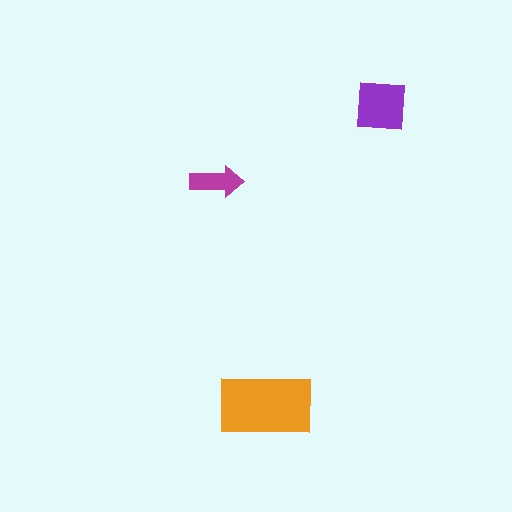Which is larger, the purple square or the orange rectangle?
The orange rectangle.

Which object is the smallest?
The magenta arrow.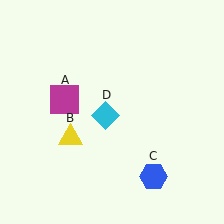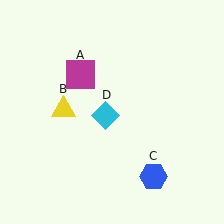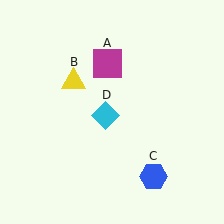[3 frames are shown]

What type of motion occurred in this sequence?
The magenta square (object A), yellow triangle (object B) rotated clockwise around the center of the scene.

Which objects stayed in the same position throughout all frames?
Blue hexagon (object C) and cyan diamond (object D) remained stationary.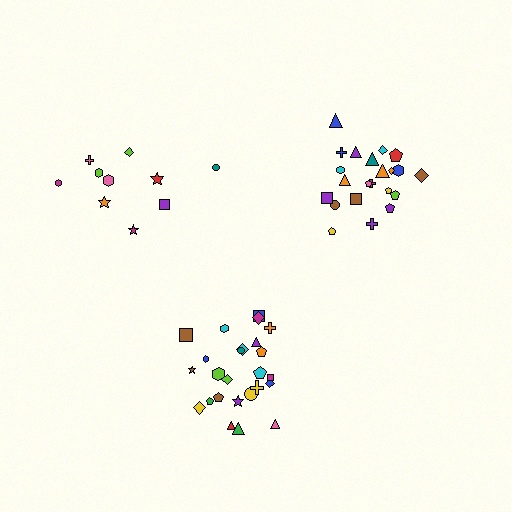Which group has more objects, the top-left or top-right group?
The top-right group.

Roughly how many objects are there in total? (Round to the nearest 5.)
Roughly 55 objects in total.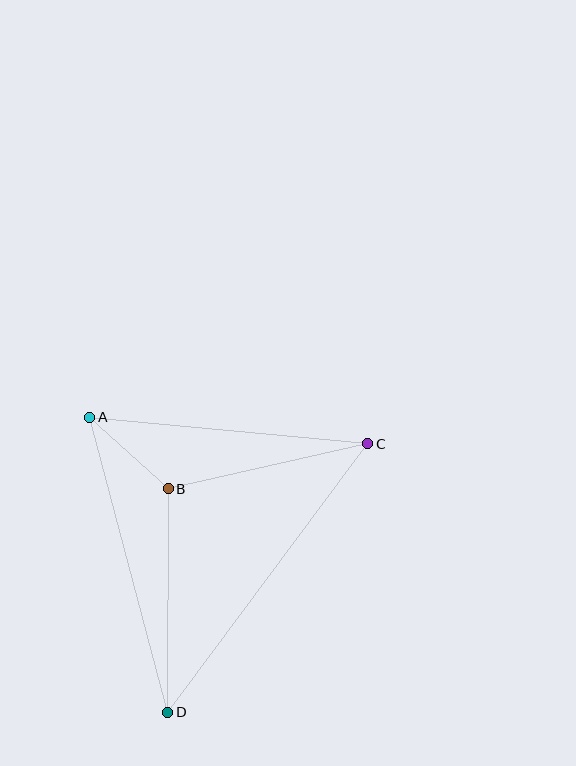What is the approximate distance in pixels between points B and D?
The distance between B and D is approximately 224 pixels.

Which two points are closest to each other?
Points A and B are closest to each other.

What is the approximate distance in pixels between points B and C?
The distance between B and C is approximately 205 pixels.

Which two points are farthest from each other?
Points C and D are farthest from each other.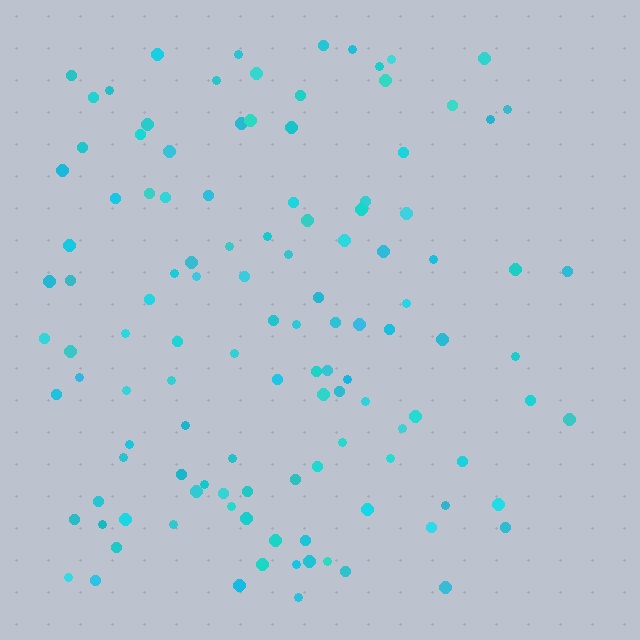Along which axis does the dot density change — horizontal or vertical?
Horizontal.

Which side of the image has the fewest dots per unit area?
The right.